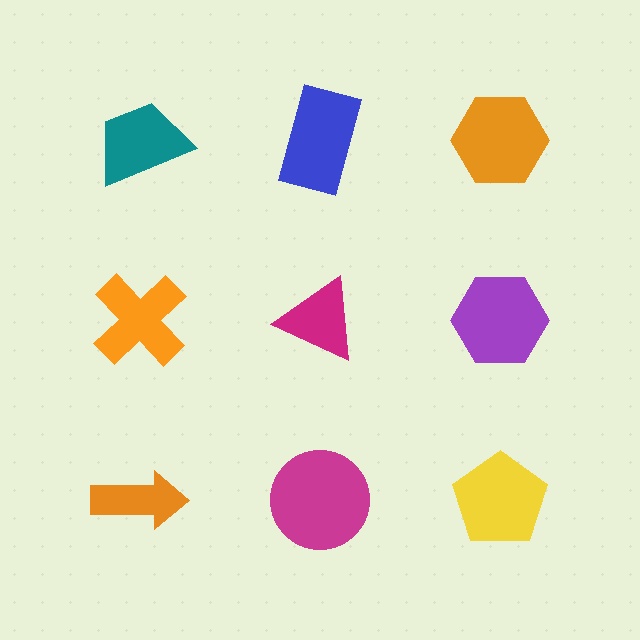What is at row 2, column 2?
A magenta triangle.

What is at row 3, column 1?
An orange arrow.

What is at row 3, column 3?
A yellow pentagon.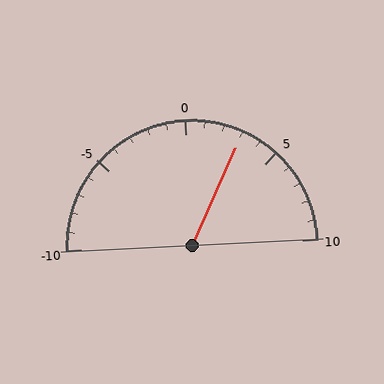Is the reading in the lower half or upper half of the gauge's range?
The reading is in the upper half of the range (-10 to 10).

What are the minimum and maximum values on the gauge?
The gauge ranges from -10 to 10.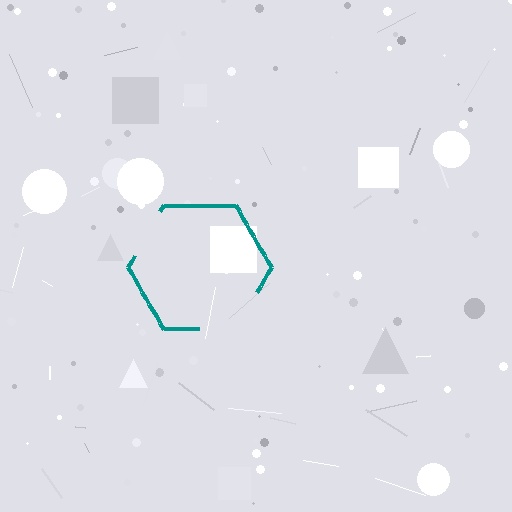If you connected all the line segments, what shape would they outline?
They would outline a hexagon.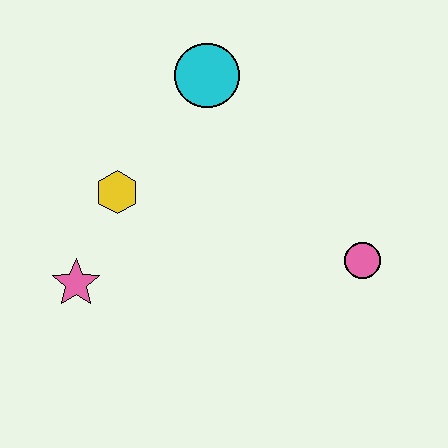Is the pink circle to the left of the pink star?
No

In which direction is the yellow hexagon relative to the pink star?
The yellow hexagon is above the pink star.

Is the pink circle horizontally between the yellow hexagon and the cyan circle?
No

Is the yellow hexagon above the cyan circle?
No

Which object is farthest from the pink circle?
The pink star is farthest from the pink circle.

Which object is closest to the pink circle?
The cyan circle is closest to the pink circle.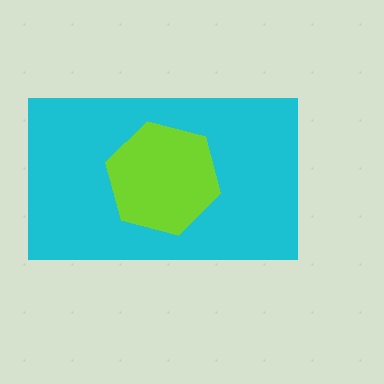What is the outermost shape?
The cyan rectangle.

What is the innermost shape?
The lime hexagon.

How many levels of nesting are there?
2.